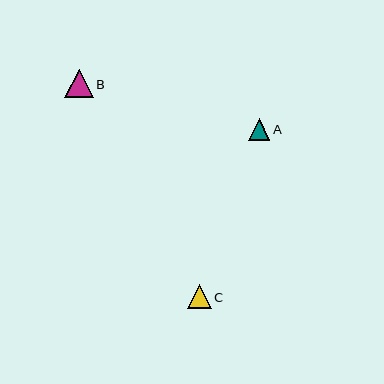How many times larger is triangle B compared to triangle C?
Triangle B is approximately 1.2 times the size of triangle C.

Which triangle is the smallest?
Triangle A is the smallest with a size of approximately 21 pixels.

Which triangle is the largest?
Triangle B is the largest with a size of approximately 28 pixels.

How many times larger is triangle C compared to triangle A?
Triangle C is approximately 1.1 times the size of triangle A.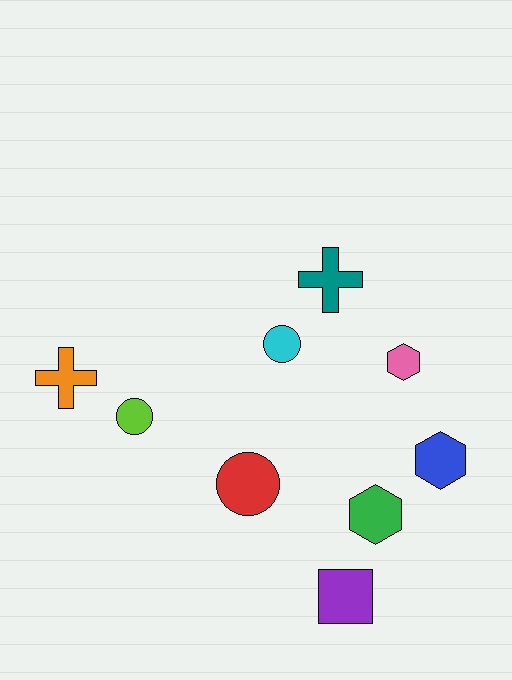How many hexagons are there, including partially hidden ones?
There are 3 hexagons.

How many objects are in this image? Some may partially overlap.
There are 9 objects.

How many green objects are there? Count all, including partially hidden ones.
There is 1 green object.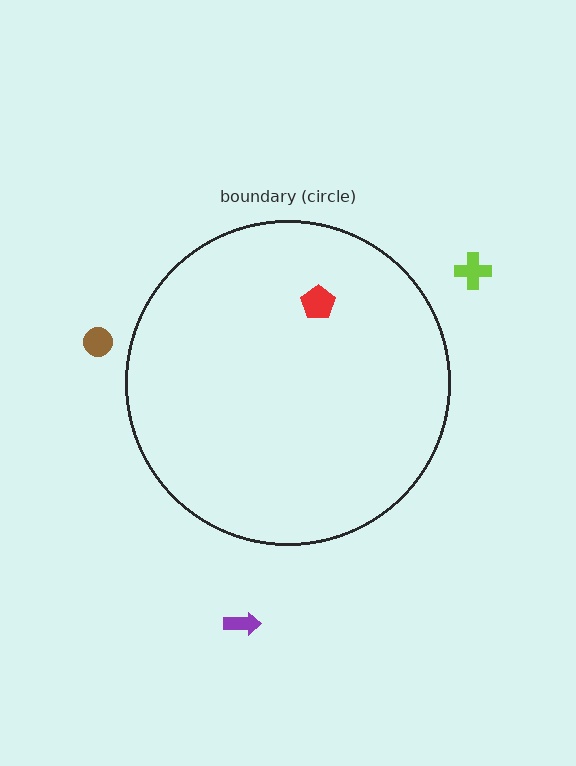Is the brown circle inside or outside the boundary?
Outside.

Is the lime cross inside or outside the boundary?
Outside.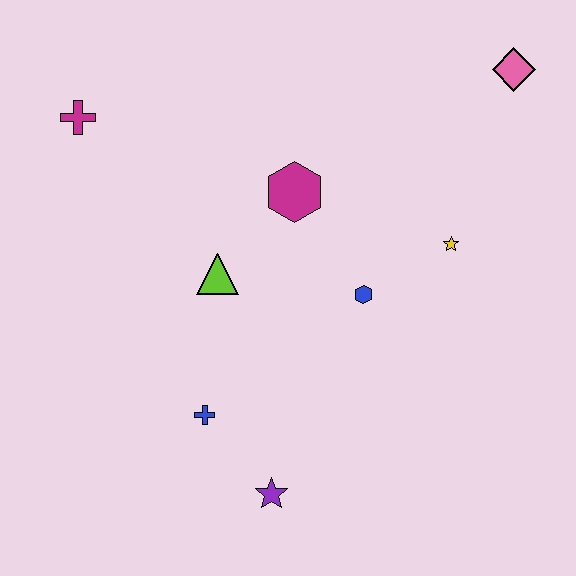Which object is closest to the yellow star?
The blue hexagon is closest to the yellow star.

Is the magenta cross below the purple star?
No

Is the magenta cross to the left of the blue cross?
Yes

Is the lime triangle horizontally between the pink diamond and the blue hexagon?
No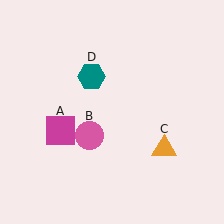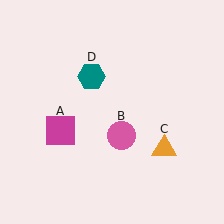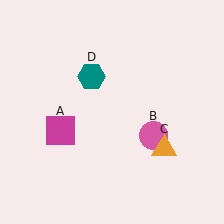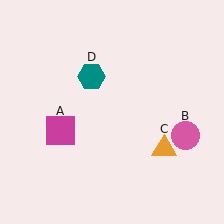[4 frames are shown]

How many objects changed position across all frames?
1 object changed position: pink circle (object B).